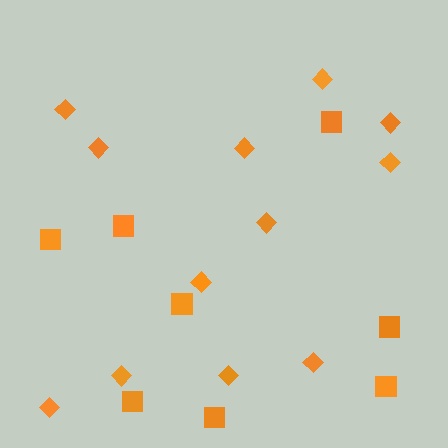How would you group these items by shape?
There are 2 groups: one group of squares (8) and one group of diamonds (12).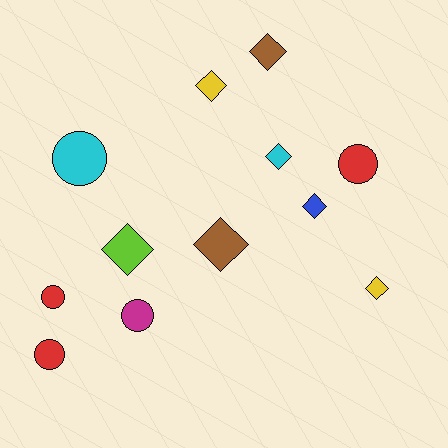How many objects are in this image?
There are 12 objects.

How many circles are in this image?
There are 5 circles.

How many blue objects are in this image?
There is 1 blue object.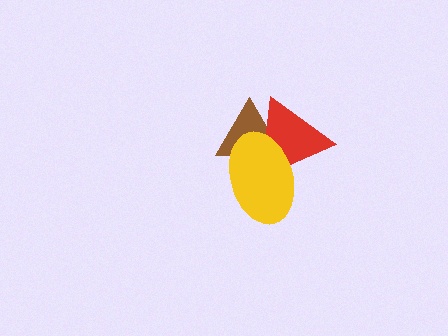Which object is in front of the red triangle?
The yellow ellipse is in front of the red triangle.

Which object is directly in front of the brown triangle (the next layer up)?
The red triangle is directly in front of the brown triangle.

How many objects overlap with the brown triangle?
2 objects overlap with the brown triangle.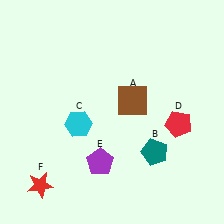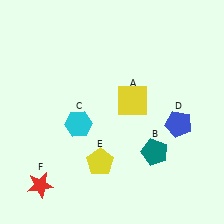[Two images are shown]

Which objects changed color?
A changed from brown to yellow. D changed from red to blue. E changed from purple to yellow.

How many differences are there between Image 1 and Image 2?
There are 3 differences between the two images.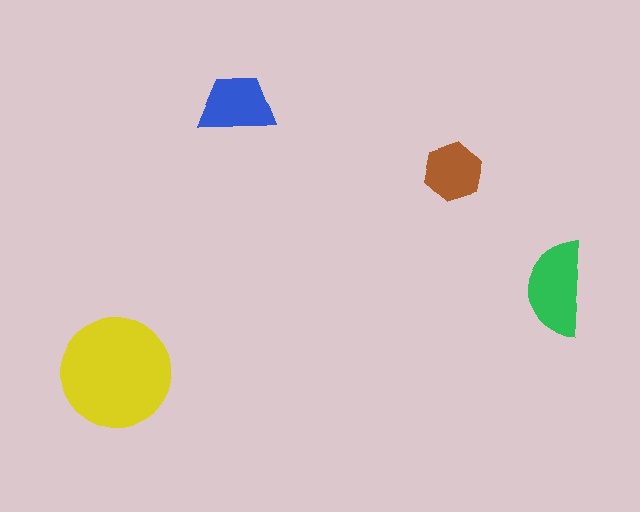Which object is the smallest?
The brown hexagon.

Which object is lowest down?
The yellow circle is bottommost.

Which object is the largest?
The yellow circle.